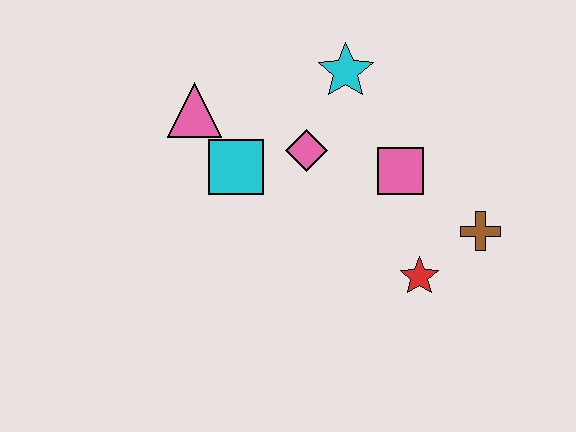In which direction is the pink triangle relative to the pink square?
The pink triangle is to the left of the pink square.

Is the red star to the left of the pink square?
No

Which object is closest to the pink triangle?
The cyan square is closest to the pink triangle.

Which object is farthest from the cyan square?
The brown cross is farthest from the cyan square.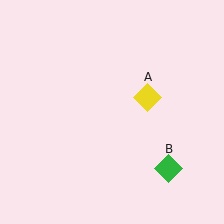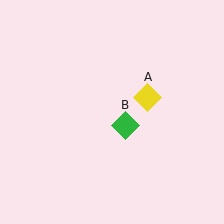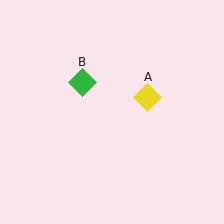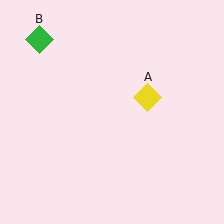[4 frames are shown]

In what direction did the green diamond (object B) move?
The green diamond (object B) moved up and to the left.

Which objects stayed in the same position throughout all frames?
Yellow diamond (object A) remained stationary.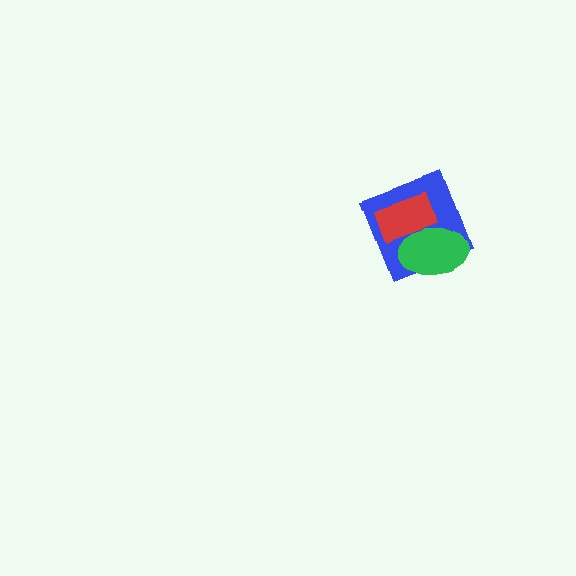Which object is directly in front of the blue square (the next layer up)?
The green ellipse is directly in front of the blue square.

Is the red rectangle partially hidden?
No, no other shape covers it.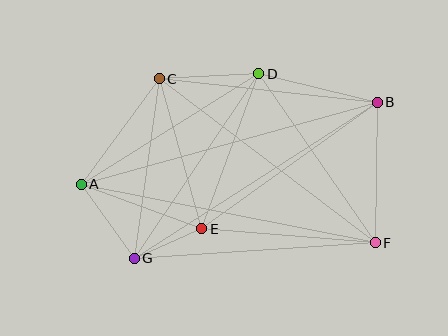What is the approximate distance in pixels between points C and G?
The distance between C and G is approximately 181 pixels.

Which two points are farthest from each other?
Points A and B are farthest from each other.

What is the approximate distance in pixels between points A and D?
The distance between A and D is approximately 209 pixels.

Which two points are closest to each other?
Points E and G are closest to each other.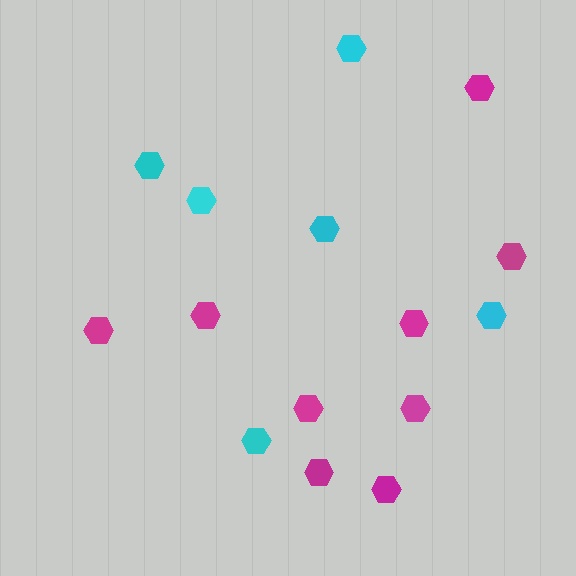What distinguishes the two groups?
There are 2 groups: one group of cyan hexagons (6) and one group of magenta hexagons (9).